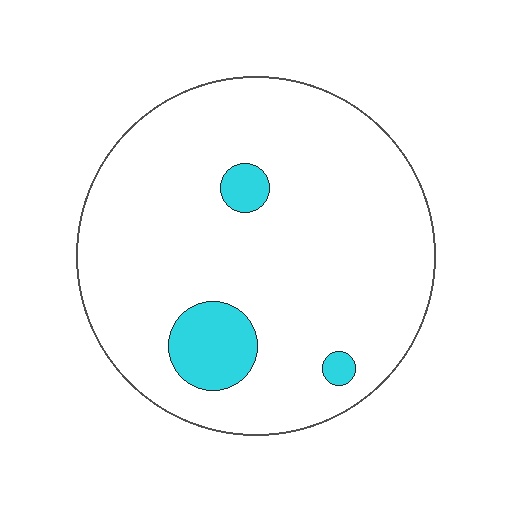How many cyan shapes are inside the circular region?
3.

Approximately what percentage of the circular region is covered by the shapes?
Approximately 10%.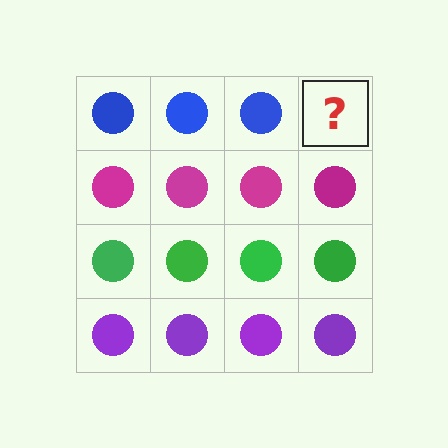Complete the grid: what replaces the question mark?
The question mark should be replaced with a blue circle.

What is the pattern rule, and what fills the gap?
The rule is that each row has a consistent color. The gap should be filled with a blue circle.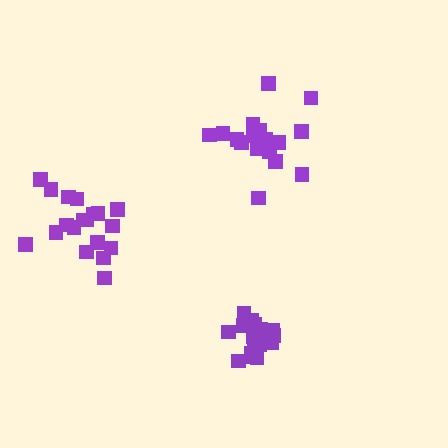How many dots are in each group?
Group 1: 17 dots, Group 2: 19 dots, Group 3: 19 dots (55 total).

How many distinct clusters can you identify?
There are 3 distinct clusters.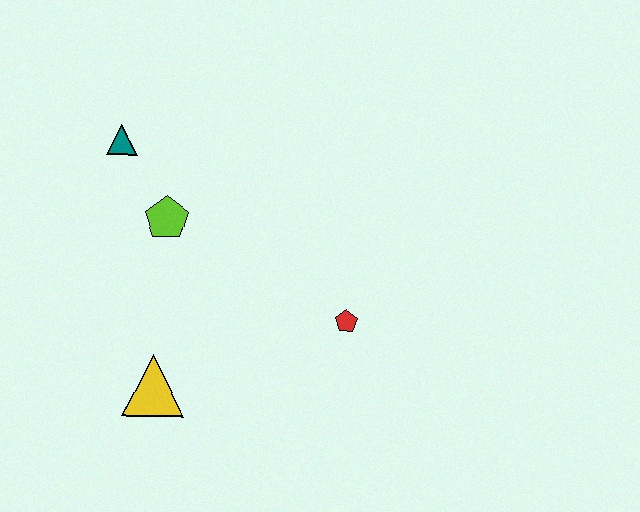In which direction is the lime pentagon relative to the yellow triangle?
The lime pentagon is above the yellow triangle.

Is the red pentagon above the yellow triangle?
Yes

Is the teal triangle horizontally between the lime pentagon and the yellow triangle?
No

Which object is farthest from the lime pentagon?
The red pentagon is farthest from the lime pentagon.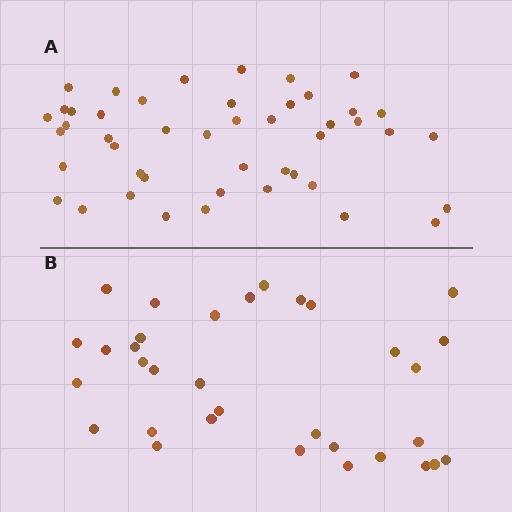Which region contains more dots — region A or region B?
Region A (the top region) has more dots.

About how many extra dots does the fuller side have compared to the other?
Region A has approximately 15 more dots than region B.